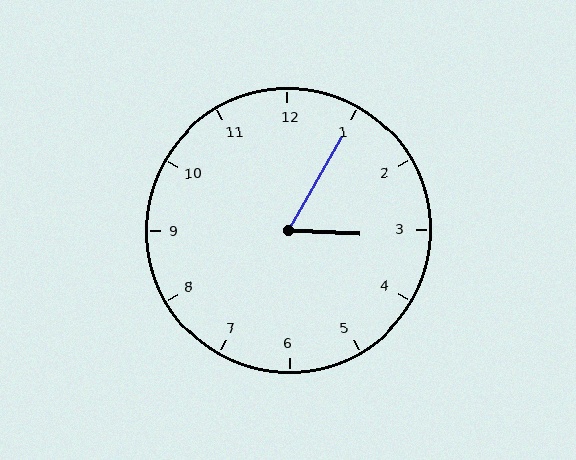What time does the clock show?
3:05.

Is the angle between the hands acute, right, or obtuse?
It is acute.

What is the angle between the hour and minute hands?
Approximately 62 degrees.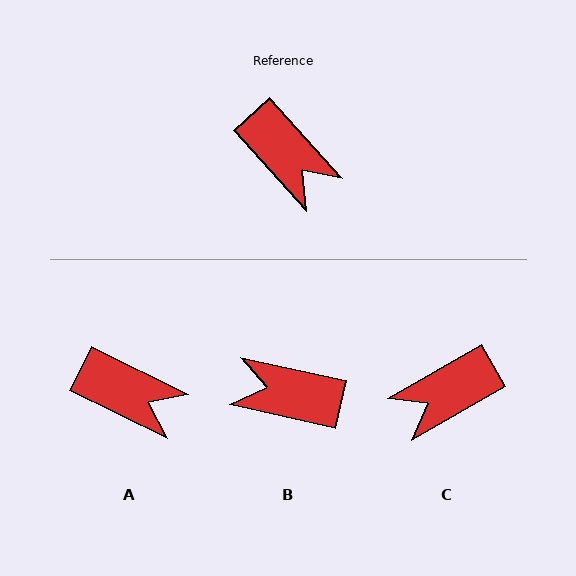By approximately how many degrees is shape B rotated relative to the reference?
Approximately 145 degrees clockwise.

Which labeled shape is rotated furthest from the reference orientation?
B, about 145 degrees away.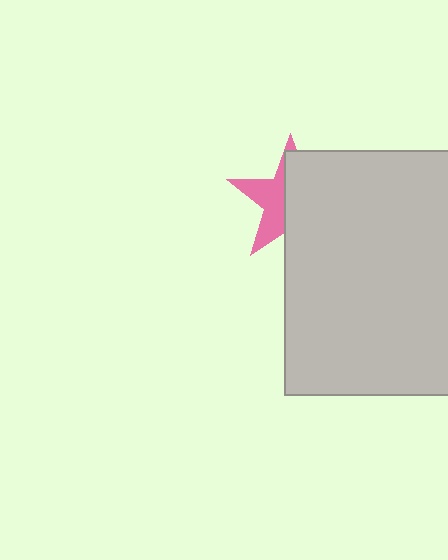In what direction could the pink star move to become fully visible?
The pink star could move left. That would shift it out from behind the light gray rectangle entirely.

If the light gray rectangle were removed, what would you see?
You would see the complete pink star.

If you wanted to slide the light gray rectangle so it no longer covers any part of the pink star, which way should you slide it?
Slide it right — that is the most direct way to separate the two shapes.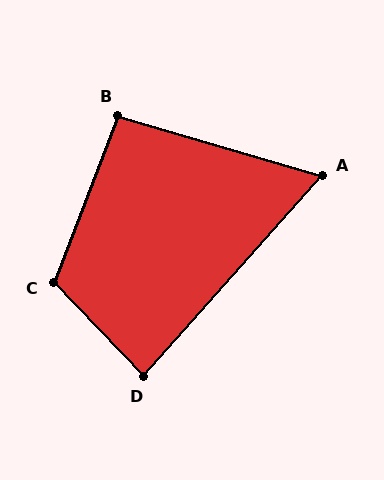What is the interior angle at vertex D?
Approximately 85 degrees (approximately right).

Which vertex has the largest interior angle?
C, at approximately 115 degrees.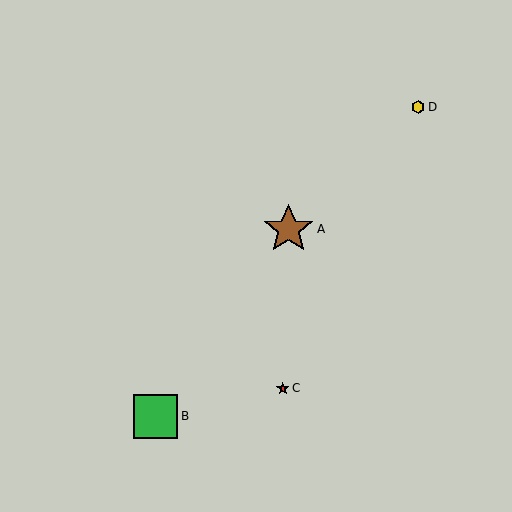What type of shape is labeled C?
Shape C is a red star.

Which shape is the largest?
The brown star (labeled A) is the largest.